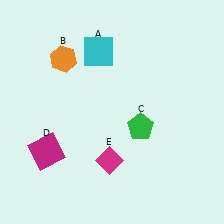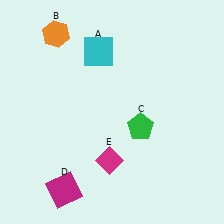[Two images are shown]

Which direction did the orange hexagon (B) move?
The orange hexagon (B) moved up.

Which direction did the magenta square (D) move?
The magenta square (D) moved down.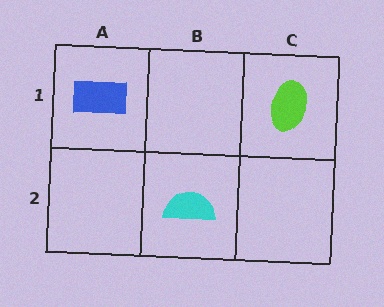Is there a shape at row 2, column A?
No, that cell is empty.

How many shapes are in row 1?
2 shapes.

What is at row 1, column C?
A lime ellipse.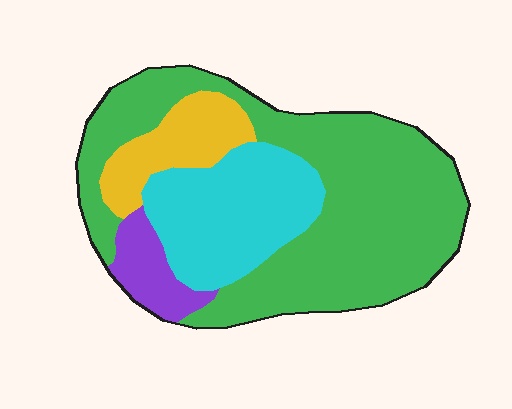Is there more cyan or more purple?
Cyan.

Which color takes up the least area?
Purple, at roughly 5%.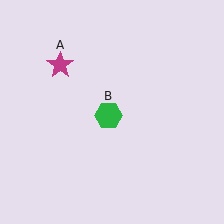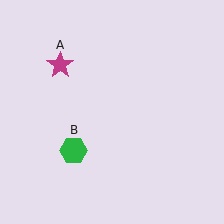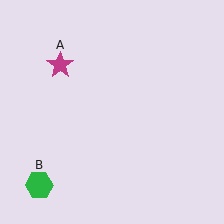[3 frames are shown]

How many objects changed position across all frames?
1 object changed position: green hexagon (object B).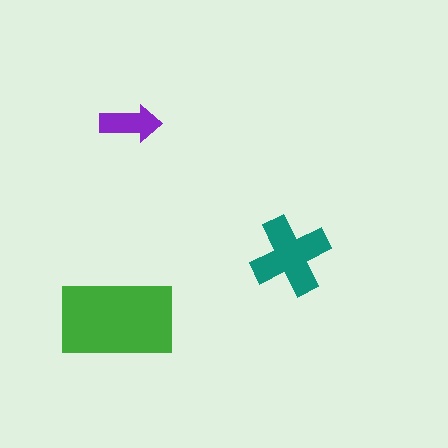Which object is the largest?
The green rectangle.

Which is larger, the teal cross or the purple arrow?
The teal cross.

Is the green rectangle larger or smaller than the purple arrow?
Larger.